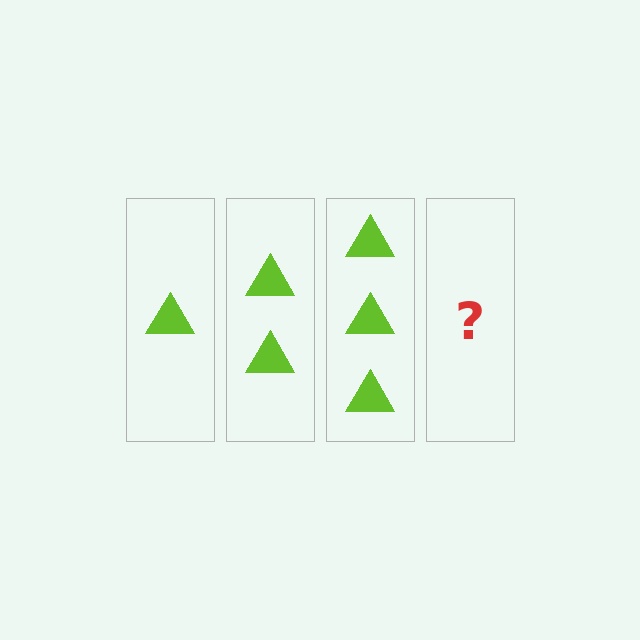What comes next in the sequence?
The next element should be 4 triangles.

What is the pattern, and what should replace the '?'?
The pattern is that each step adds one more triangle. The '?' should be 4 triangles.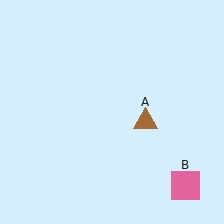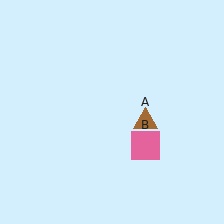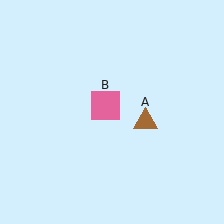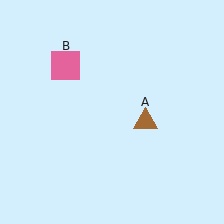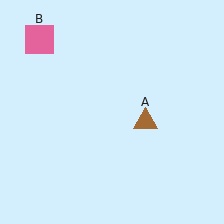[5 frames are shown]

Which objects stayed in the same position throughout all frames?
Brown triangle (object A) remained stationary.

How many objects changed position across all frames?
1 object changed position: pink square (object B).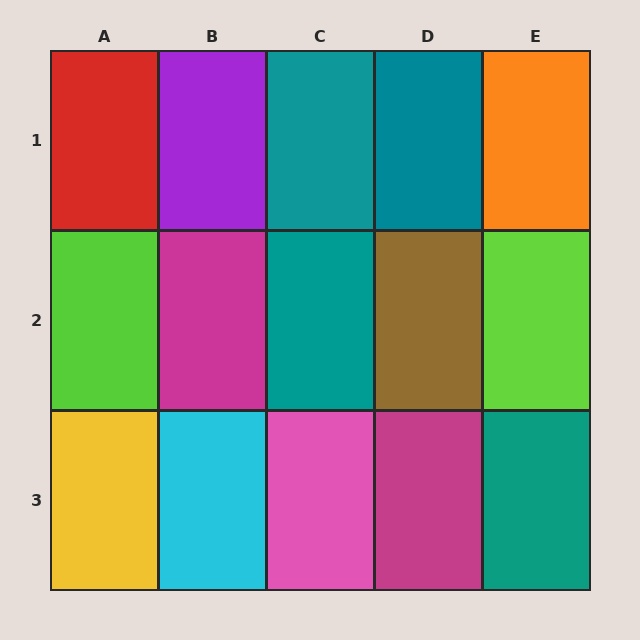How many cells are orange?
1 cell is orange.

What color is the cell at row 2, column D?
Brown.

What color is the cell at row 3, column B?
Cyan.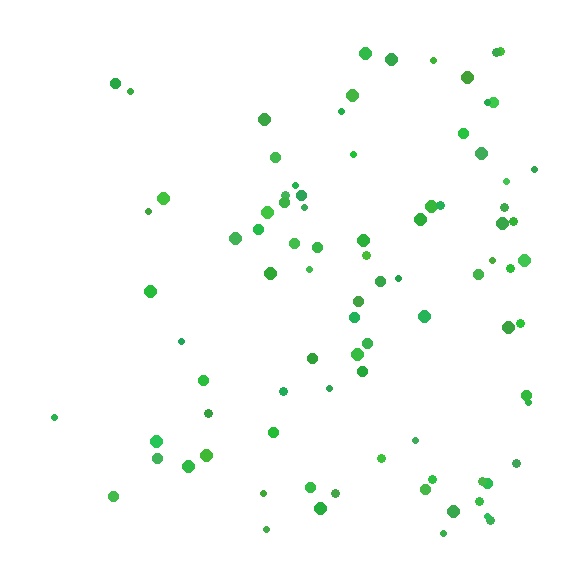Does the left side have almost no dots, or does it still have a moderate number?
Still a moderate number, just noticeably fewer than the right.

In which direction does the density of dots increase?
From left to right, with the right side densest.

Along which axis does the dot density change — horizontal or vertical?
Horizontal.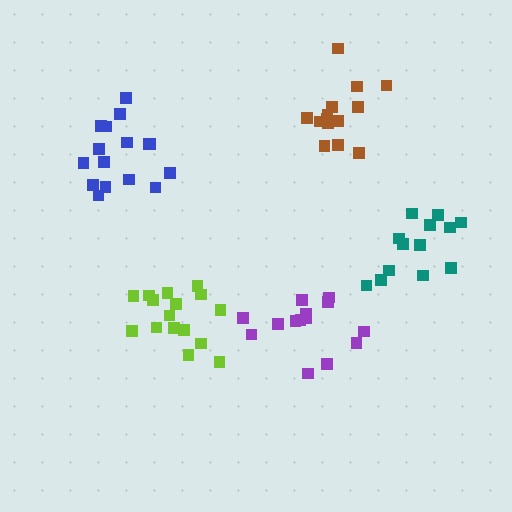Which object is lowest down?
The lime cluster is bottommost.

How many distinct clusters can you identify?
There are 5 distinct clusters.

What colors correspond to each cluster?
The clusters are colored: lime, brown, blue, teal, purple.